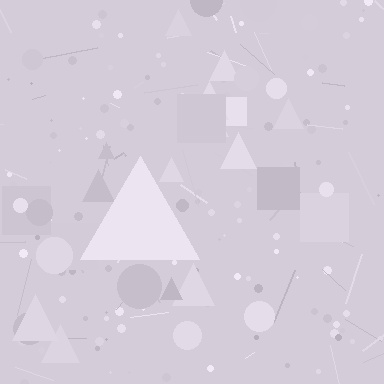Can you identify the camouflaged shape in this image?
The camouflaged shape is a triangle.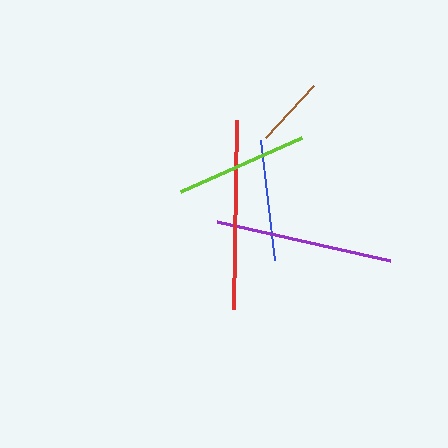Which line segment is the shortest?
The brown line is the shortest at approximately 71 pixels.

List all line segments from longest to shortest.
From longest to shortest: red, purple, lime, blue, brown.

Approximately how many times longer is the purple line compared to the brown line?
The purple line is approximately 2.5 times the length of the brown line.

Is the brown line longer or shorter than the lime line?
The lime line is longer than the brown line.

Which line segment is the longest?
The red line is the longest at approximately 189 pixels.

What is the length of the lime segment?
The lime segment is approximately 133 pixels long.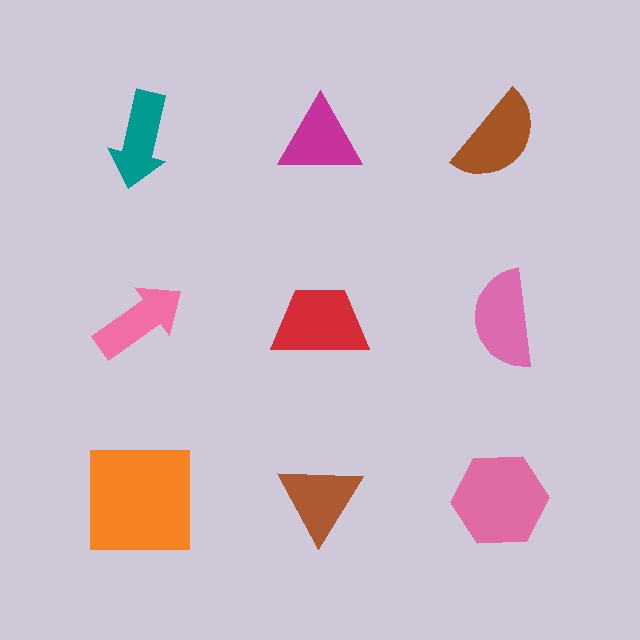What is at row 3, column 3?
A pink hexagon.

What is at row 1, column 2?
A magenta triangle.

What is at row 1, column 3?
A brown semicircle.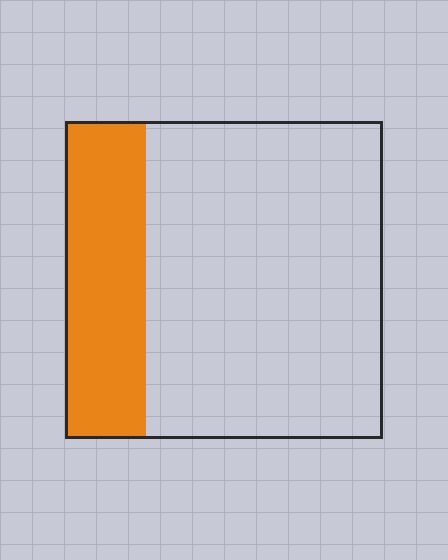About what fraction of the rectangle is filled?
About one quarter (1/4).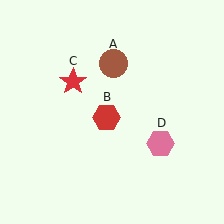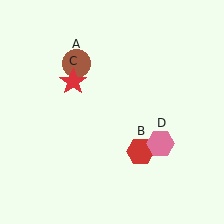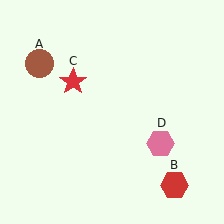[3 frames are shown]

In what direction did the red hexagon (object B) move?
The red hexagon (object B) moved down and to the right.